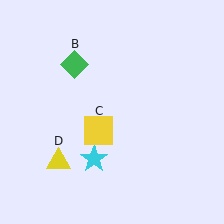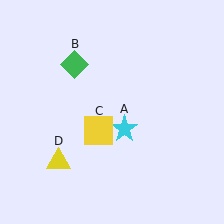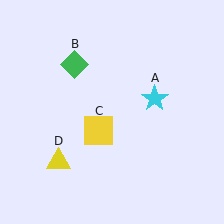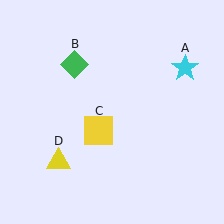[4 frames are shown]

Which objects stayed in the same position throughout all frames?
Green diamond (object B) and yellow square (object C) and yellow triangle (object D) remained stationary.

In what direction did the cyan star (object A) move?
The cyan star (object A) moved up and to the right.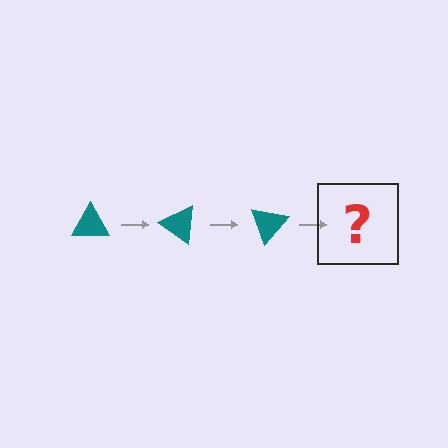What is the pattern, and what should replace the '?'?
The pattern is that the triangle rotates 35 degrees each step. The '?' should be a teal triangle rotated 105 degrees.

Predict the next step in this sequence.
The next step is a teal triangle rotated 105 degrees.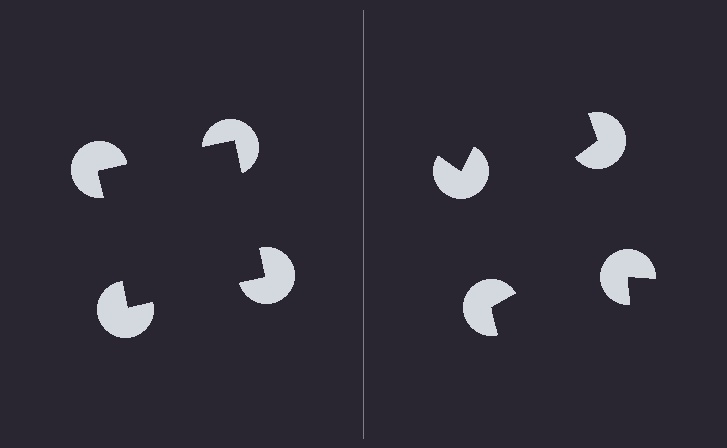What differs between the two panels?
The pac-man discs are positioned identically on both sides; only the wedge orientations differ. On the left they align to a square; on the right they are misaligned.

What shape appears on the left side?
An illusory square.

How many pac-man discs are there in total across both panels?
8 — 4 on each side.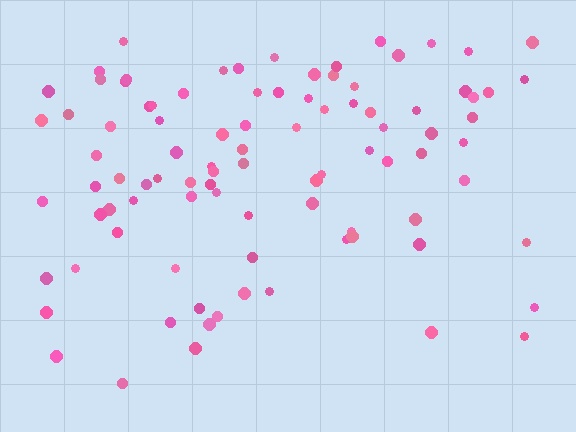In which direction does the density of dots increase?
From bottom to top, with the top side densest.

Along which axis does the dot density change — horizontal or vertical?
Vertical.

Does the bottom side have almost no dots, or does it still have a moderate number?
Still a moderate number, just noticeably fewer than the top.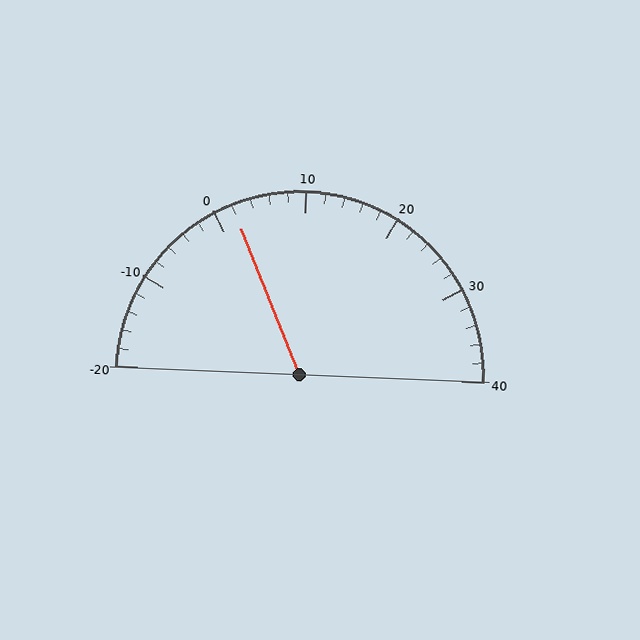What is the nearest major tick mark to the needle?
The nearest major tick mark is 0.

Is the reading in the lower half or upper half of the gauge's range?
The reading is in the lower half of the range (-20 to 40).